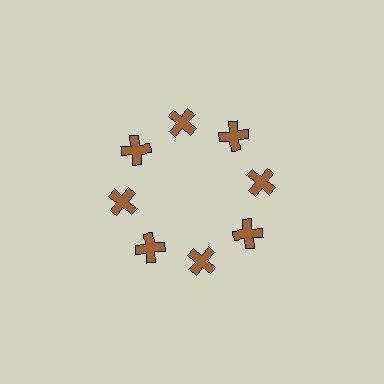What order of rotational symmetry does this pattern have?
This pattern has 8-fold rotational symmetry.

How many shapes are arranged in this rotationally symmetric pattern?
There are 8 shapes, arranged in 8 groups of 1.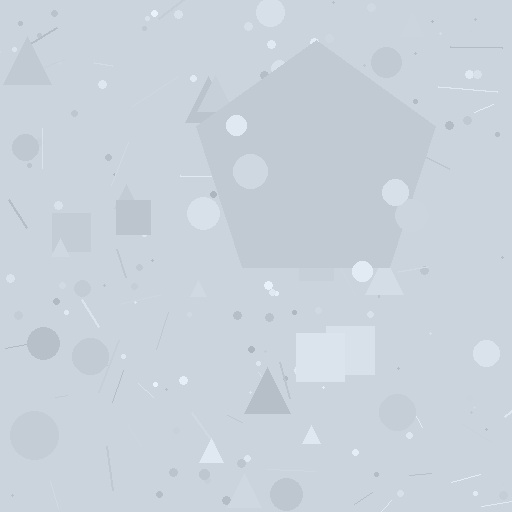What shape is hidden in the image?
A pentagon is hidden in the image.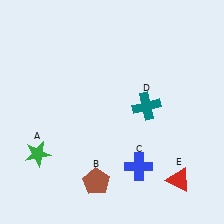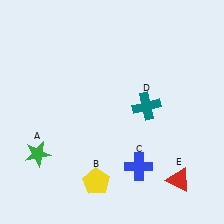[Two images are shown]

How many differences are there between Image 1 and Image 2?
There is 1 difference between the two images.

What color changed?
The pentagon (B) changed from brown in Image 1 to yellow in Image 2.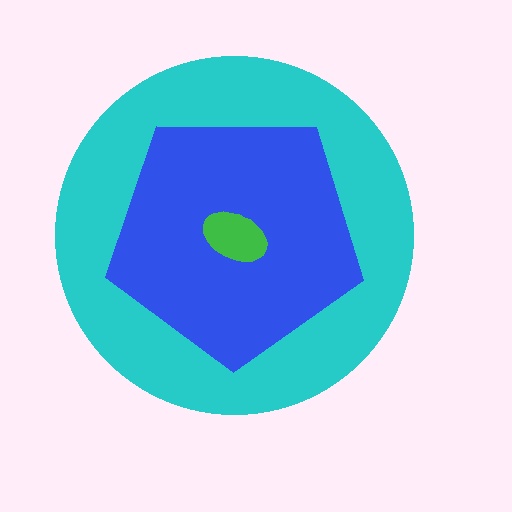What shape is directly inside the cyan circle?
The blue pentagon.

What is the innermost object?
The green ellipse.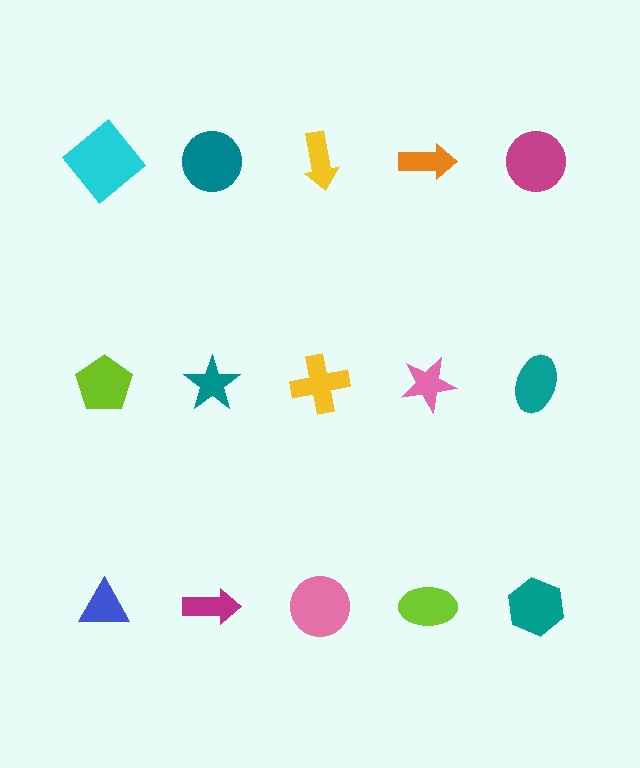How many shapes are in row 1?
5 shapes.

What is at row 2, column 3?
A yellow cross.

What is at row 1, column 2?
A teal circle.